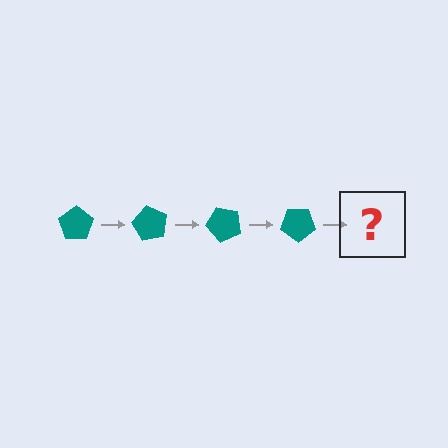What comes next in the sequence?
The next element should be a teal pentagon rotated 240 degrees.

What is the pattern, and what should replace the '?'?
The pattern is that the pentagon rotates 60 degrees each step. The '?' should be a teal pentagon rotated 240 degrees.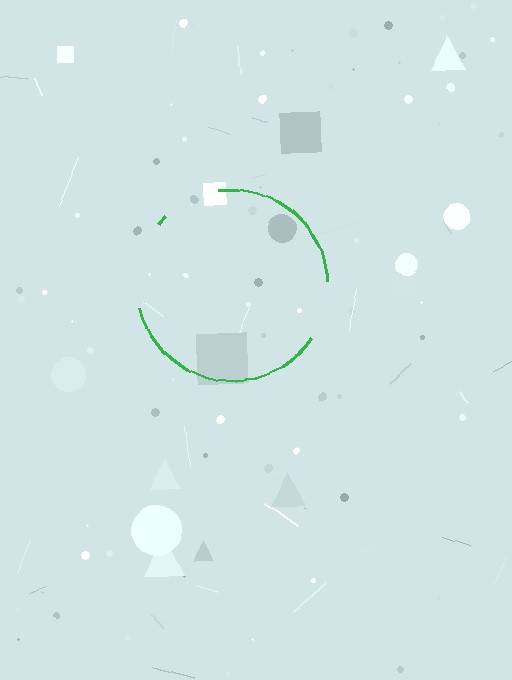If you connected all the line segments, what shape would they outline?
They would outline a circle.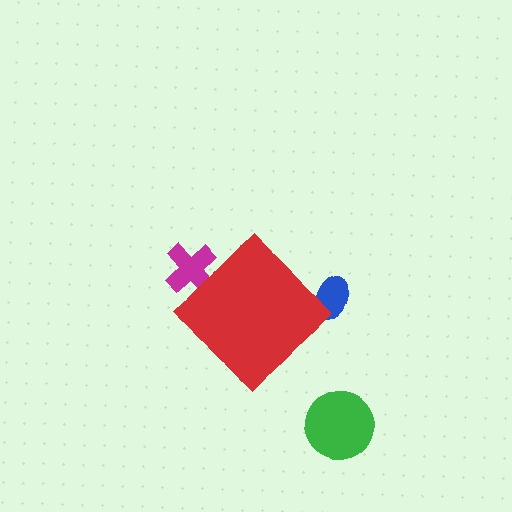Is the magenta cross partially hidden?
Yes, the magenta cross is partially hidden behind the red diamond.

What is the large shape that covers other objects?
A red diamond.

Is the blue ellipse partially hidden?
Yes, the blue ellipse is partially hidden behind the red diamond.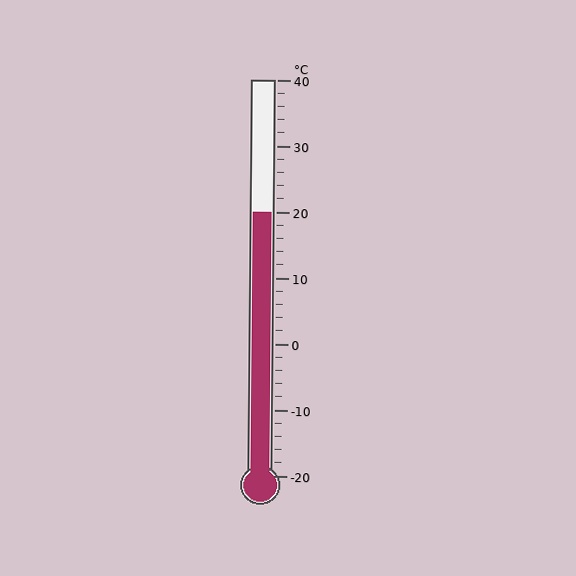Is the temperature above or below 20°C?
The temperature is at 20°C.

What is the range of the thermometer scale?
The thermometer scale ranges from -20°C to 40°C.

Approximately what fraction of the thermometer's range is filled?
The thermometer is filled to approximately 65% of its range.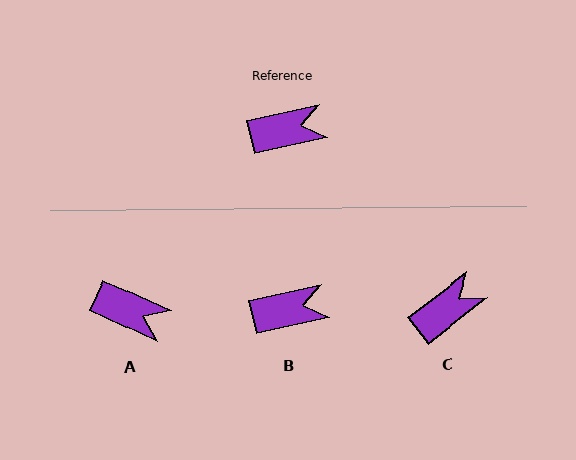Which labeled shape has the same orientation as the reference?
B.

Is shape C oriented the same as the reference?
No, it is off by about 25 degrees.